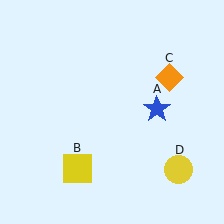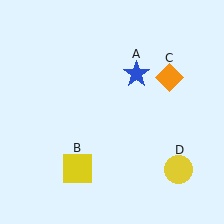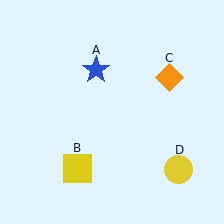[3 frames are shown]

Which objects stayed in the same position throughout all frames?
Yellow square (object B) and orange diamond (object C) and yellow circle (object D) remained stationary.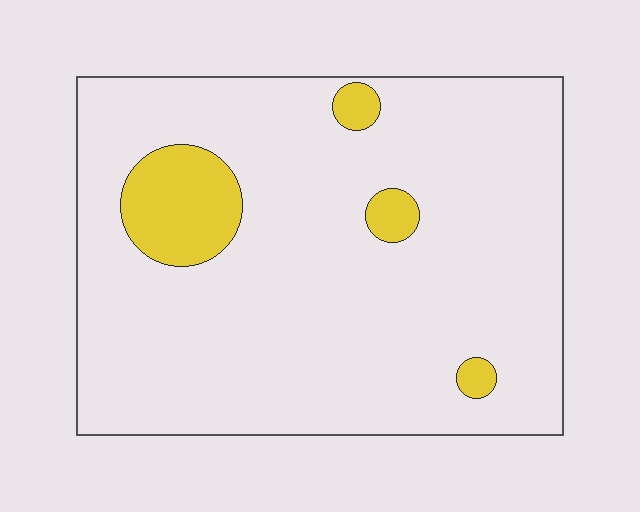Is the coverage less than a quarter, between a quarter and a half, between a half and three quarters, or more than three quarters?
Less than a quarter.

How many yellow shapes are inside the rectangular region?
4.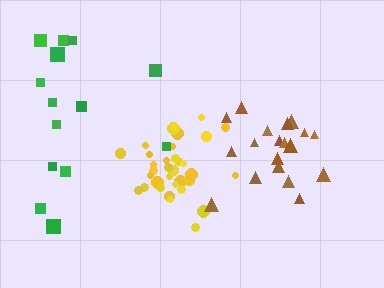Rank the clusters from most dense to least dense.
yellow, brown, green.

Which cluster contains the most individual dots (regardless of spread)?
Yellow (35).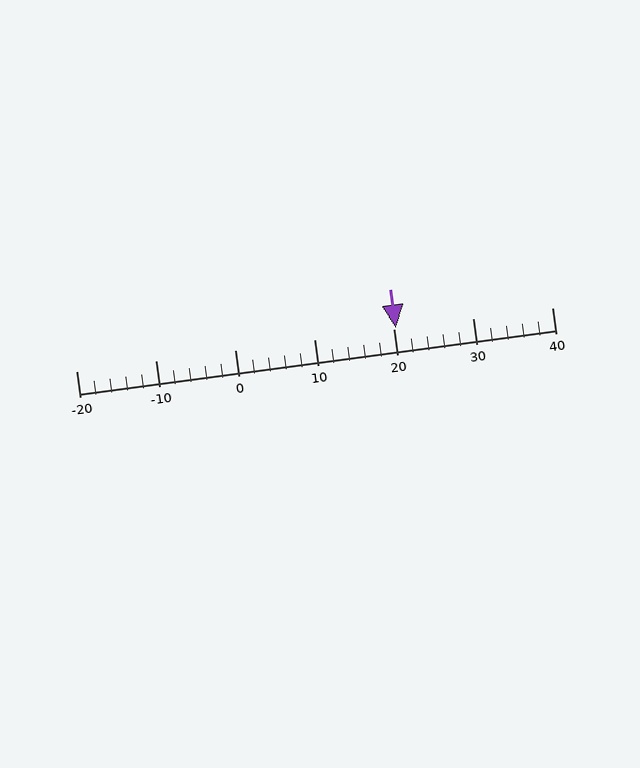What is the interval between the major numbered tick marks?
The major tick marks are spaced 10 units apart.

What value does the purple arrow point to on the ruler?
The purple arrow points to approximately 20.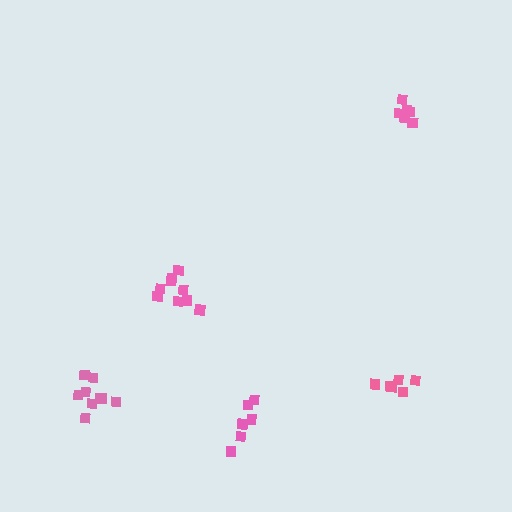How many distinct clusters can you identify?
There are 5 distinct clusters.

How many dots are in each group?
Group 1: 6 dots, Group 2: 9 dots, Group 3: 7 dots, Group 4: 6 dots, Group 5: 9 dots (37 total).